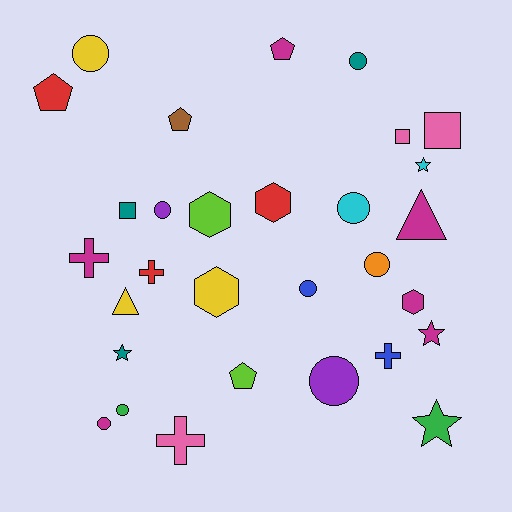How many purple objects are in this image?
There are 2 purple objects.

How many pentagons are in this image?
There are 4 pentagons.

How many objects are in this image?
There are 30 objects.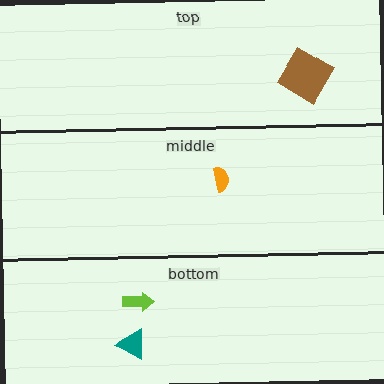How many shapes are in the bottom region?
2.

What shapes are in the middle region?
The orange semicircle.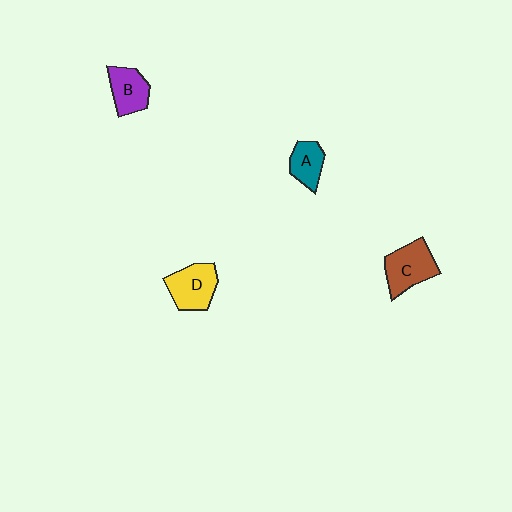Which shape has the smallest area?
Shape A (teal).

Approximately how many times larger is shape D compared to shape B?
Approximately 1.3 times.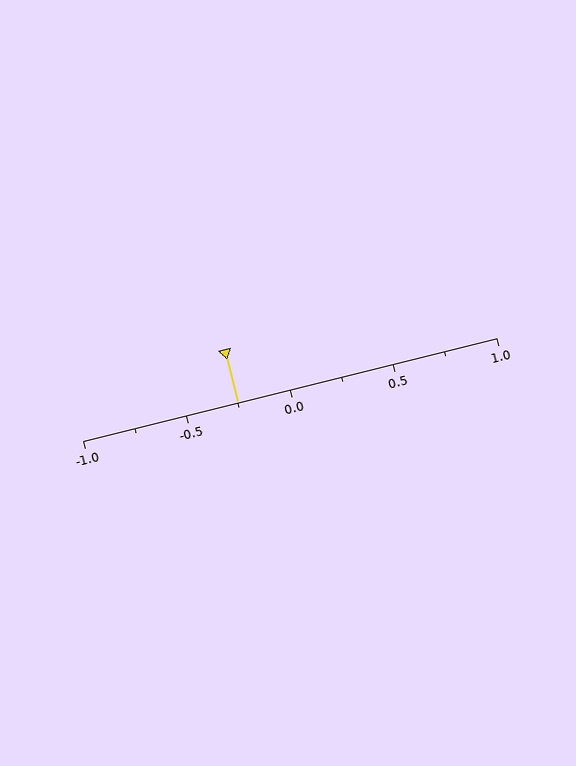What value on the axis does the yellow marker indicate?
The marker indicates approximately -0.25.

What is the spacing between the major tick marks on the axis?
The major ticks are spaced 0.5 apart.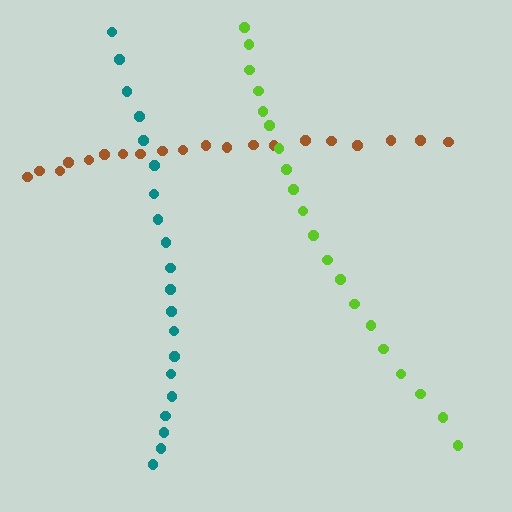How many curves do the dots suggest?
There are 3 distinct paths.